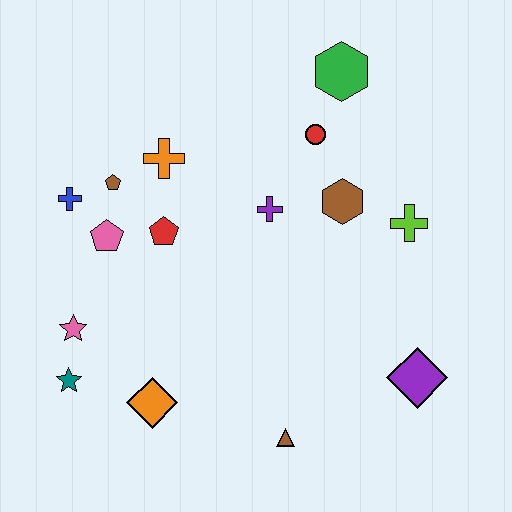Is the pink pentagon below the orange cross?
Yes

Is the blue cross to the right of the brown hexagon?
No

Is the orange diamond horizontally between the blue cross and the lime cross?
Yes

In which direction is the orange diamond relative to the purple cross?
The orange diamond is below the purple cross.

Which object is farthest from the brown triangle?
The green hexagon is farthest from the brown triangle.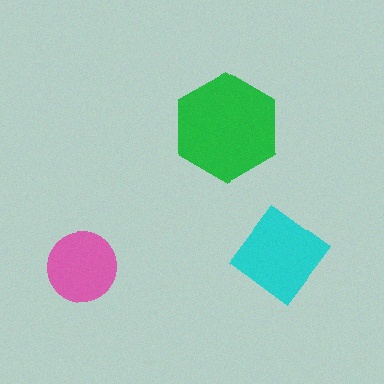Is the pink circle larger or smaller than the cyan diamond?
Smaller.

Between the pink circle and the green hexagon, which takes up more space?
The green hexagon.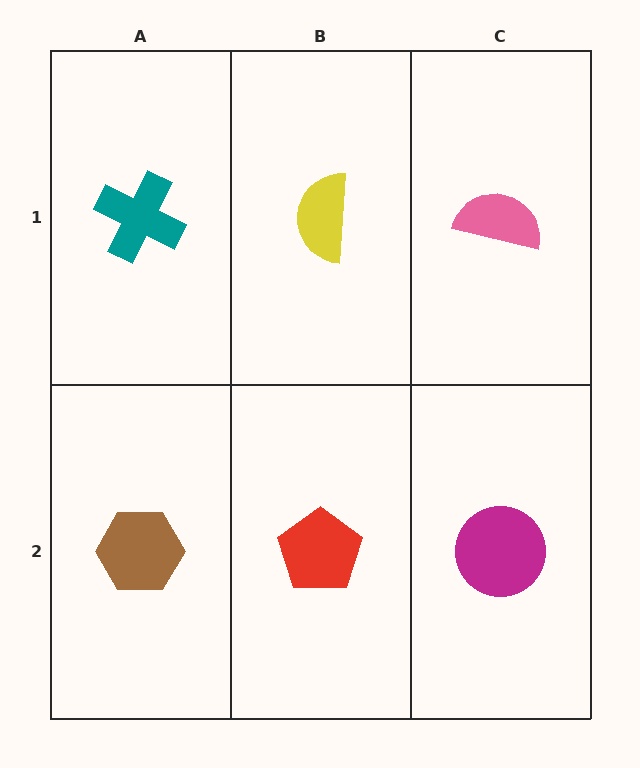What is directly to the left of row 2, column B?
A brown hexagon.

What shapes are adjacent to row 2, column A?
A teal cross (row 1, column A), a red pentagon (row 2, column B).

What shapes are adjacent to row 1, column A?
A brown hexagon (row 2, column A), a yellow semicircle (row 1, column B).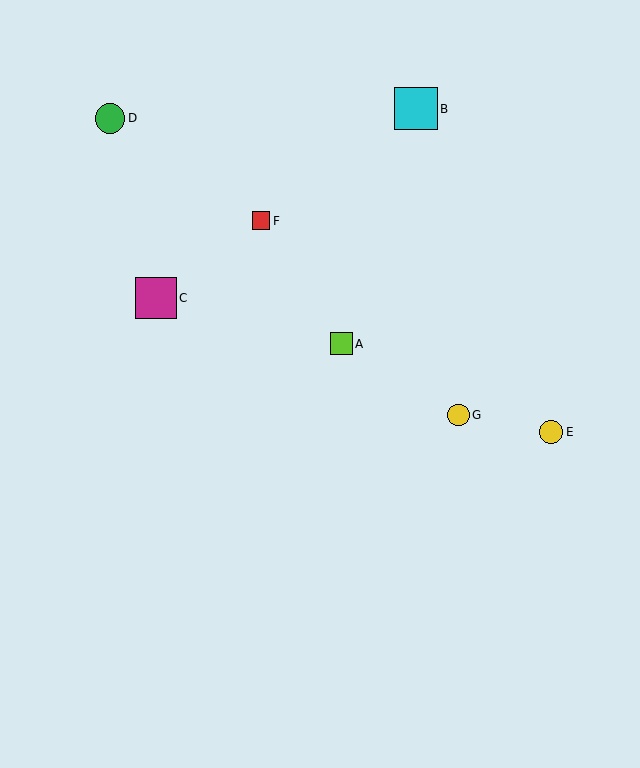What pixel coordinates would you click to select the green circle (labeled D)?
Click at (110, 118) to select the green circle D.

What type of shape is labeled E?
Shape E is a yellow circle.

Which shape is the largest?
The cyan square (labeled B) is the largest.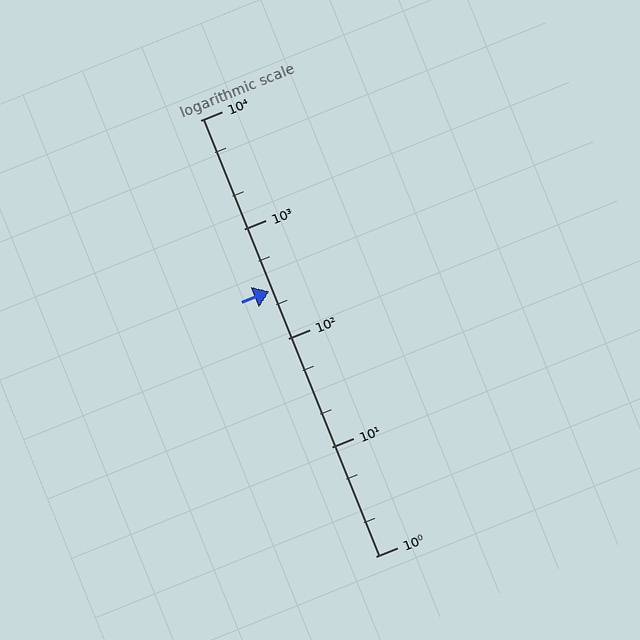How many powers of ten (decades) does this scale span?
The scale spans 4 decades, from 1 to 10000.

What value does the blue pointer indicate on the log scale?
The pointer indicates approximately 270.